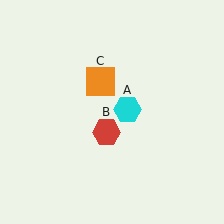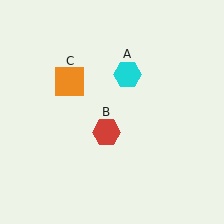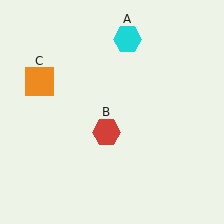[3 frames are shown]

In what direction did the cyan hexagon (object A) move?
The cyan hexagon (object A) moved up.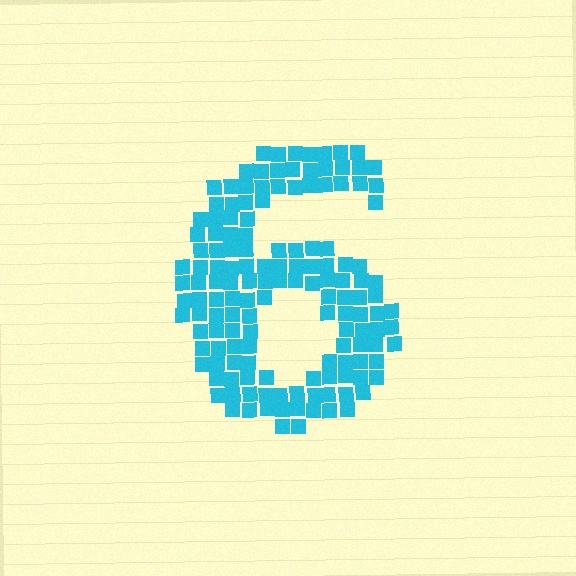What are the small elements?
The small elements are squares.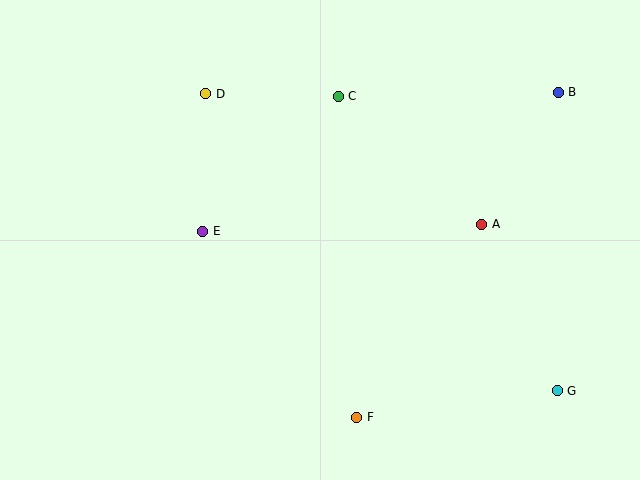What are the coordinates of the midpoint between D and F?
The midpoint between D and F is at (281, 256).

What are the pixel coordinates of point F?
Point F is at (357, 417).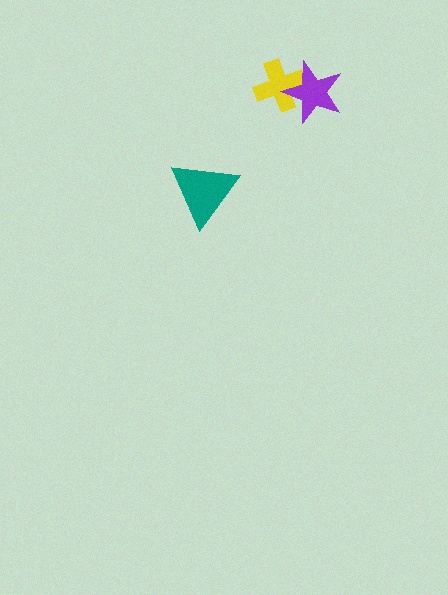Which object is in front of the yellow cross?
The purple star is in front of the yellow cross.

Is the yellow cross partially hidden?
Yes, it is partially covered by another shape.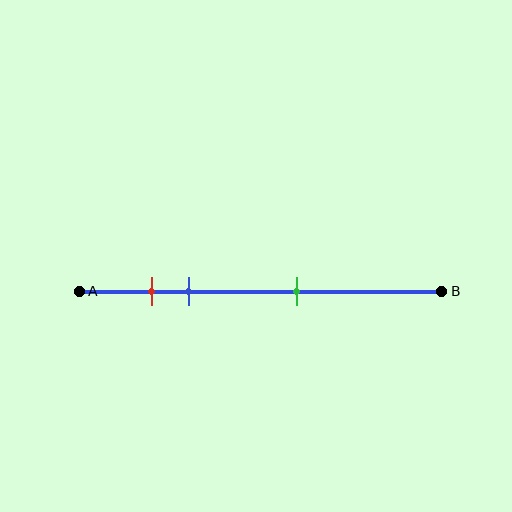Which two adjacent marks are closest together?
The red and blue marks are the closest adjacent pair.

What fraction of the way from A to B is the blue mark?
The blue mark is approximately 30% (0.3) of the way from A to B.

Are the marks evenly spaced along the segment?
No, the marks are not evenly spaced.